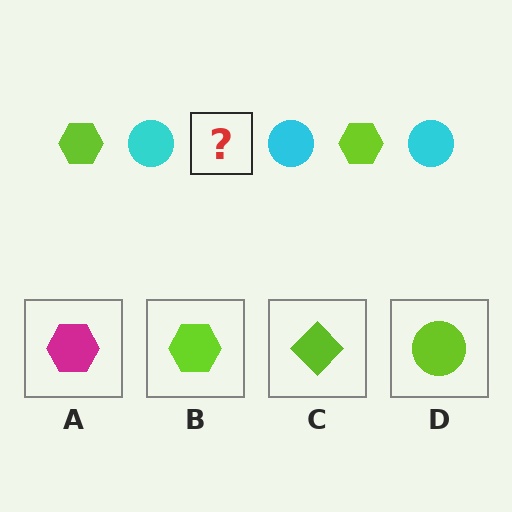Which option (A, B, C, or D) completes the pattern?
B.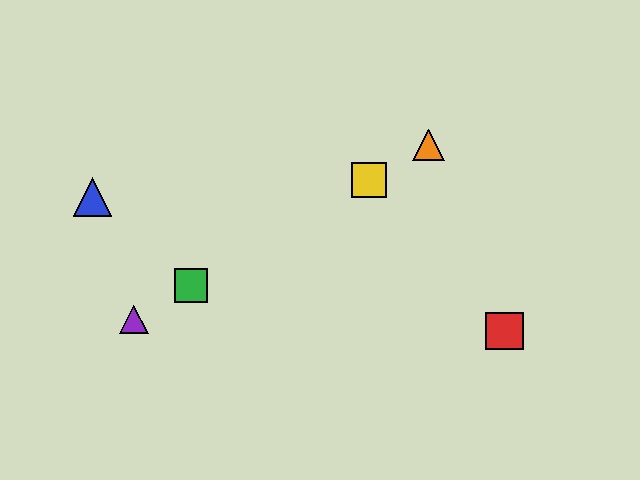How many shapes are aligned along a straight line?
4 shapes (the green square, the yellow square, the purple triangle, the orange triangle) are aligned along a straight line.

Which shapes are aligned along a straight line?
The green square, the yellow square, the purple triangle, the orange triangle are aligned along a straight line.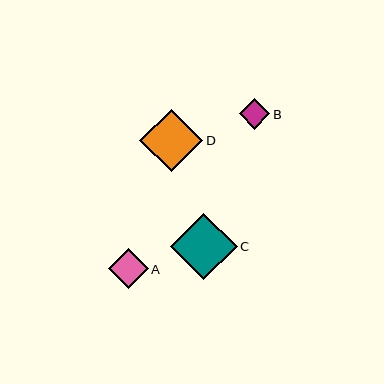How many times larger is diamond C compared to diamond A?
Diamond C is approximately 1.7 times the size of diamond A.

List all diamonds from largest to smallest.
From largest to smallest: C, D, A, B.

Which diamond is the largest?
Diamond C is the largest with a size of approximately 67 pixels.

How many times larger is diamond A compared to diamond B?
Diamond A is approximately 1.3 times the size of diamond B.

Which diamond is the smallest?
Diamond B is the smallest with a size of approximately 31 pixels.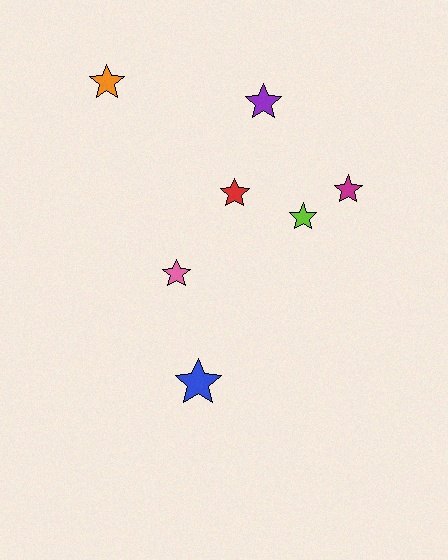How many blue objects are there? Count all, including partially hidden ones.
There is 1 blue object.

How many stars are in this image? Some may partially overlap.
There are 7 stars.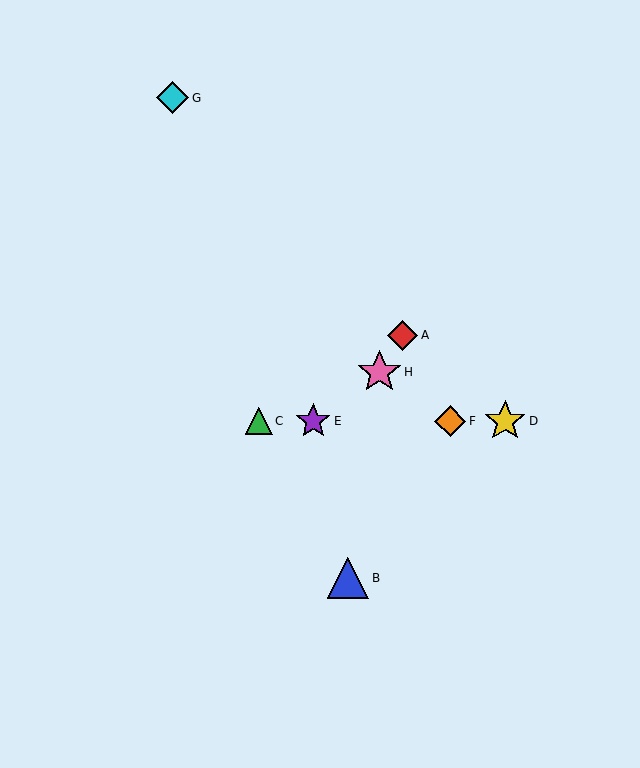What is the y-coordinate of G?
Object G is at y≈98.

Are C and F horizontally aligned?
Yes, both are at y≈421.